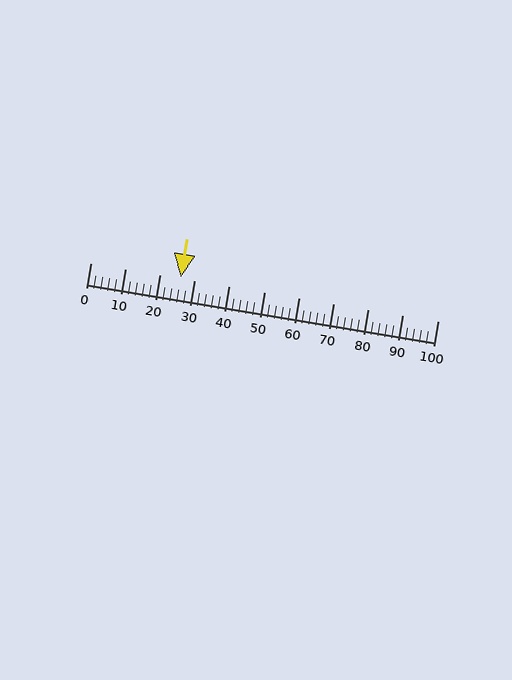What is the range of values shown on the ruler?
The ruler shows values from 0 to 100.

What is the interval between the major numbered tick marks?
The major tick marks are spaced 10 units apart.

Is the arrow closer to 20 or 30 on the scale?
The arrow is closer to 30.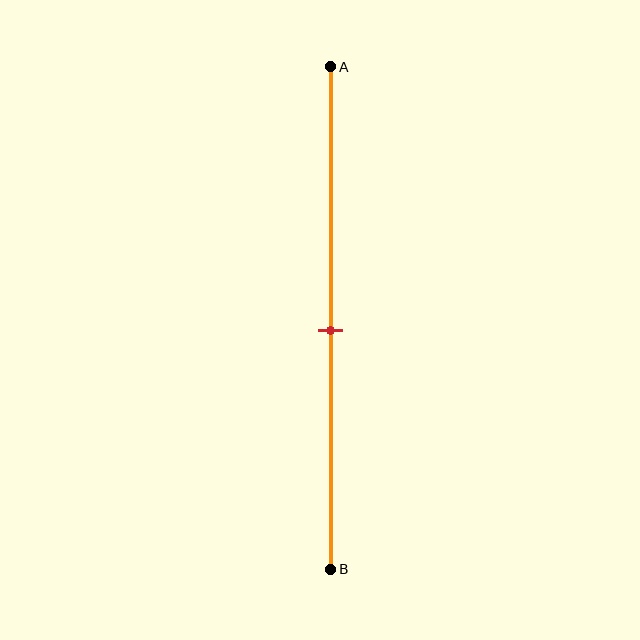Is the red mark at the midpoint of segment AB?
Yes, the mark is approximately at the midpoint.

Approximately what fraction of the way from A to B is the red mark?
The red mark is approximately 55% of the way from A to B.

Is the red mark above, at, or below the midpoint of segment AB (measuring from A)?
The red mark is approximately at the midpoint of segment AB.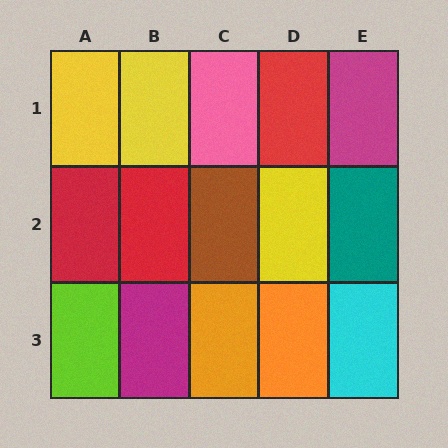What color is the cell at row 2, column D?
Yellow.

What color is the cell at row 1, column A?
Yellow.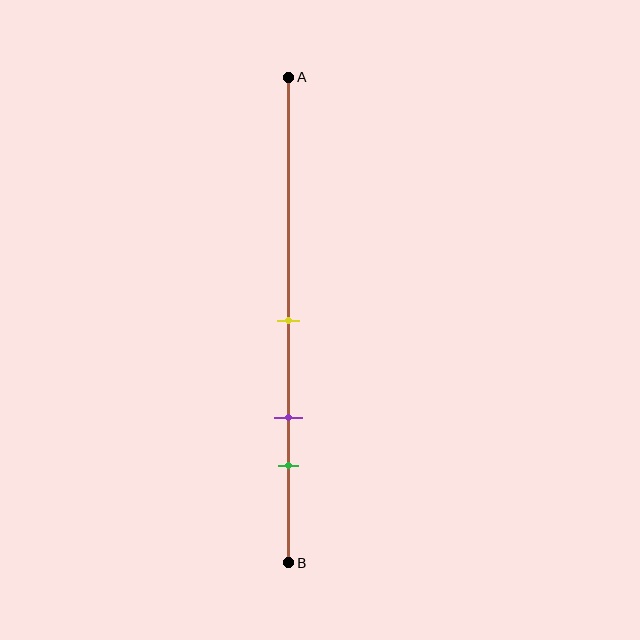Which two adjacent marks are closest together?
The purple and green marks are the closest adjacent pair.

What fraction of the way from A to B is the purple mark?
The purple mark is approximately 70% (0.7) of the way from A to B.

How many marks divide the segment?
There are 3 marks dividing the segment.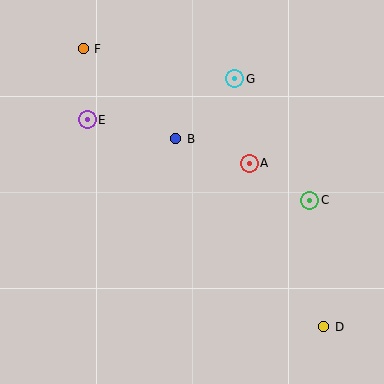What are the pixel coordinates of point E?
Point E is at (87, 120).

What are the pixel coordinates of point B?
Point B is at (176, 139).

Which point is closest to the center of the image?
Point B at (176, 139) is closest to the center.